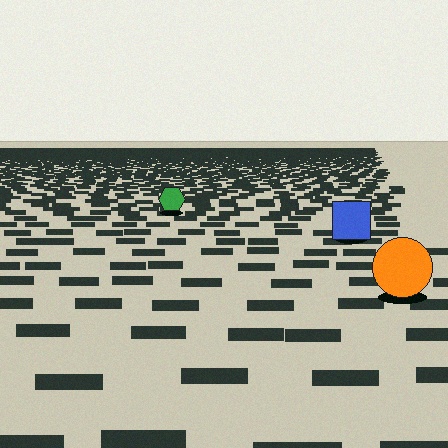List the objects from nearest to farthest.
From nearest to farthest: the orange circle, the blue square, the green hexagon.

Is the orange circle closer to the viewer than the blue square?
Yes. The orange circle is closer — you can tell from the texture gradient: the ground texture is coarser near it.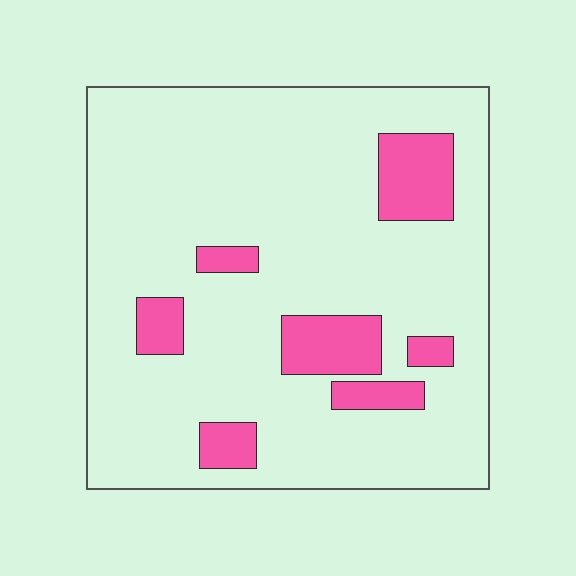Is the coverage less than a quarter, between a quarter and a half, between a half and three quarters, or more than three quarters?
Less than a quarter.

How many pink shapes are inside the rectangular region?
7.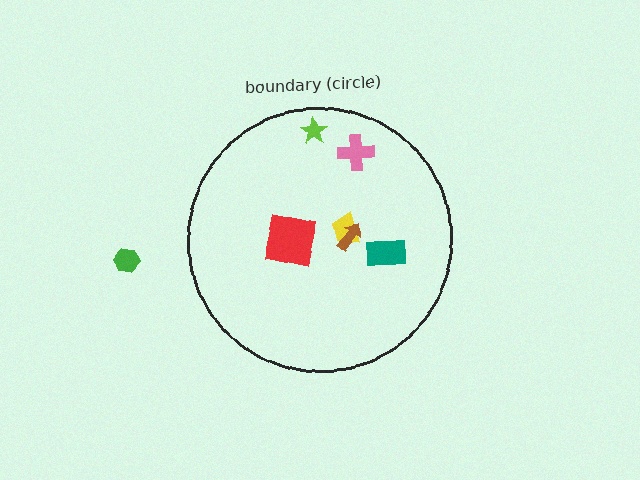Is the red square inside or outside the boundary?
Inside.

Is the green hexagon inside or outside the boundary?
Outside.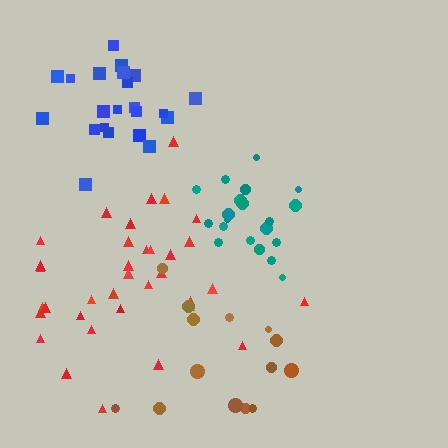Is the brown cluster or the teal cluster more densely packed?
Teal.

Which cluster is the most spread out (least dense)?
Brown.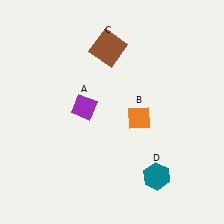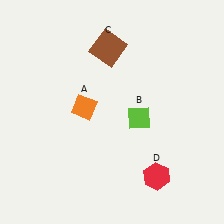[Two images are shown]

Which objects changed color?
A changed from purple to orange. B changed from orange to lime. D changed from teal to red.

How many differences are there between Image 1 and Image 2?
There are 3 differences between the two images.